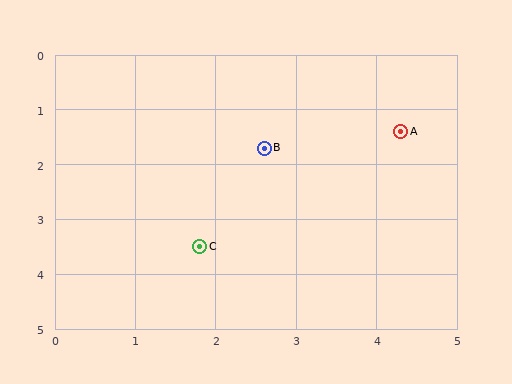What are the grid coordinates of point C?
Point C is at approximately (1.8, 3.5).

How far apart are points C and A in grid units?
Points C and A are about 3.3 grid units apart.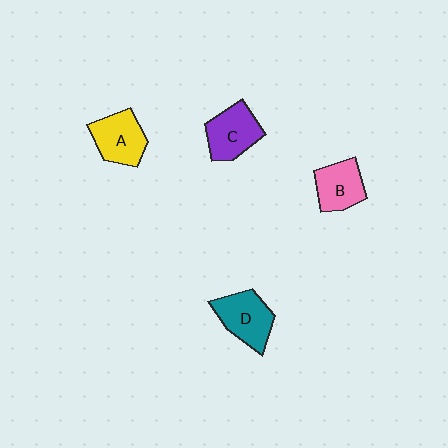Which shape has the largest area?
Shape D (teal).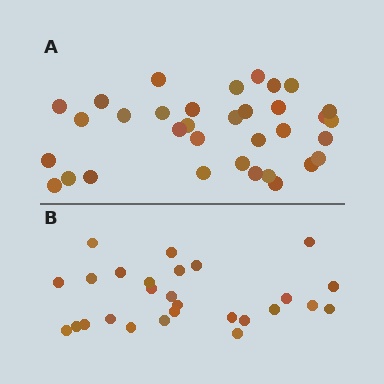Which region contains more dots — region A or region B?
Region A (the top region) has more dots.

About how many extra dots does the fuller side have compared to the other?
Region A has roughly 8 or so more dots than region B.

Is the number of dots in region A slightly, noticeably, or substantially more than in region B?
Region A has noticeably more, but not dramatically so. The ratio is roughly 1.3 to 1.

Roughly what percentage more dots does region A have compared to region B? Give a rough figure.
About 25% more.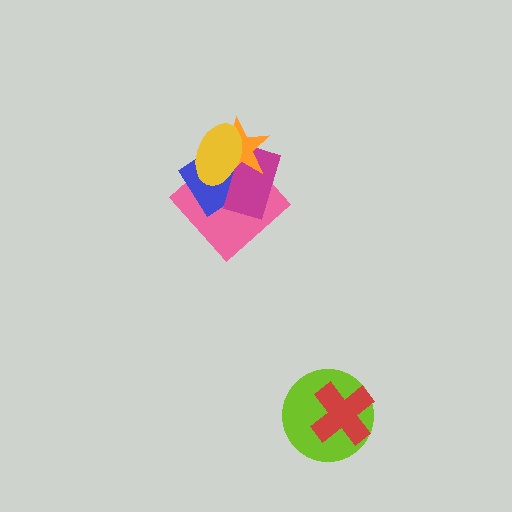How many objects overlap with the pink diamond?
4 objects overlap with the pink diamond.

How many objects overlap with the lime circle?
1 object overlaps with the lime circle.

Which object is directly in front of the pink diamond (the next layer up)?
The blue diamond is directly in front of the pink diamond.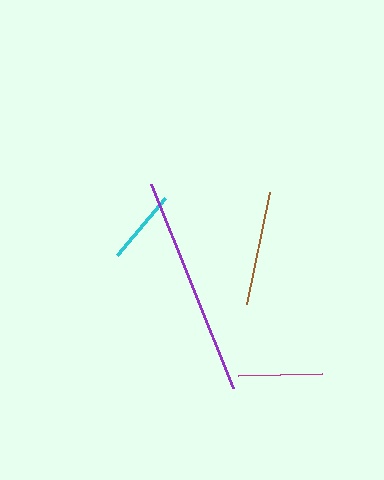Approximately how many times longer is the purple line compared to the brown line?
The purple line is approximately 1.9 times the length of the brown line.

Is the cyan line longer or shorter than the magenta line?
The magenta line is longer than the cyan line.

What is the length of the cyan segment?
The cyan segment is approximately 73 pixels long.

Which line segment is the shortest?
The cyan line is the shortest at approximately 73 pixels.